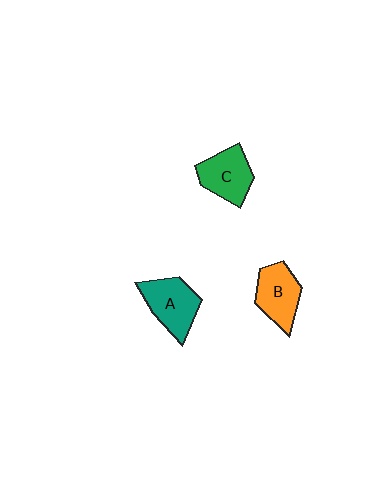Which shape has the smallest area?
Shape C (green).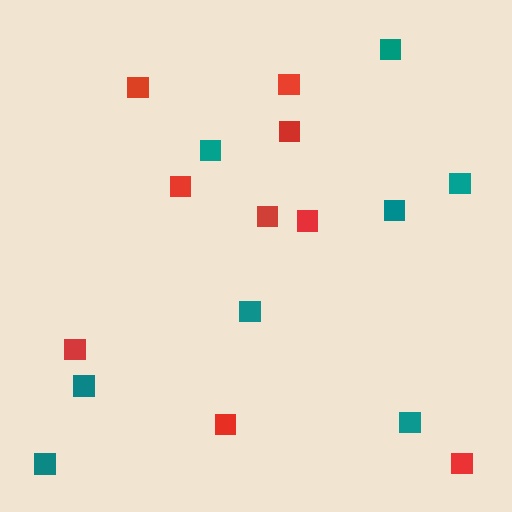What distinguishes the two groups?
There are 2 groups: one group of teal squares (8) and one group of red squares (9).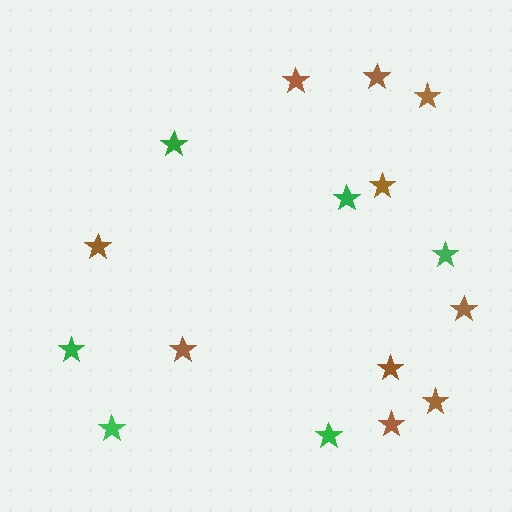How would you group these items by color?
There are 2 groups: one group of green stars (6) and one group of brown stars (10).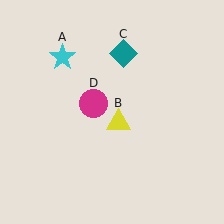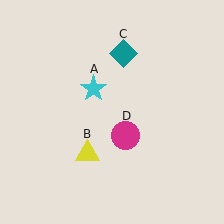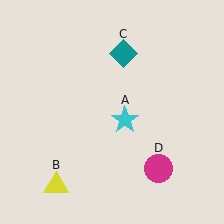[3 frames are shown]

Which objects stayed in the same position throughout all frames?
Teal diamond (object C) remained stationary.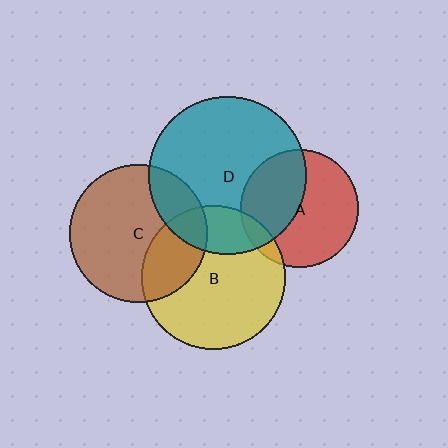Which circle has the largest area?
Circle D (teal).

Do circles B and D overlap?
Yes.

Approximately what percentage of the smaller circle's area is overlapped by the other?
Approximately 25%.